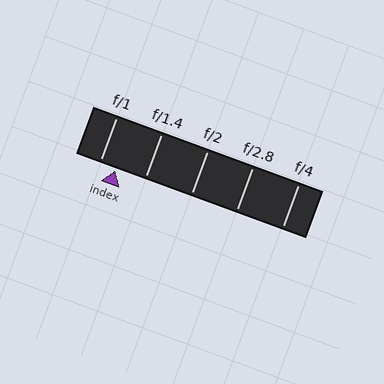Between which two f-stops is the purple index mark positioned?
The index mark is between f/1 and f/1.4.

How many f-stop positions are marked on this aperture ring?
There are 5 f-stop positions marked.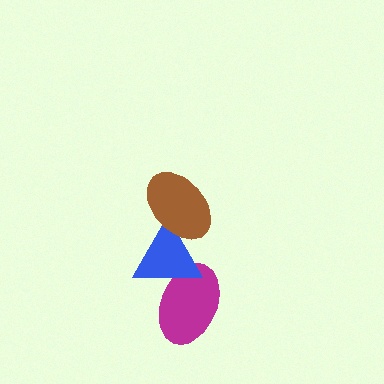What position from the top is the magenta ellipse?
The magenta ellipse is 3rd from the top.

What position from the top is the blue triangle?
The blue triangle is 2nd from the top.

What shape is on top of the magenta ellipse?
The blue triangle is on top of the magenta ellipse.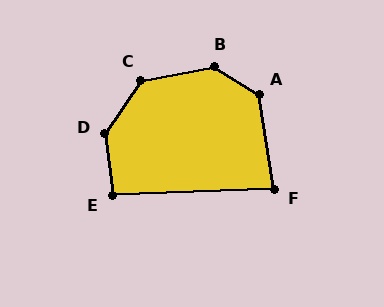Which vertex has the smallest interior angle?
F, at approximately 84 degrees.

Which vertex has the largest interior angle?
D, at approximately 138 degrees.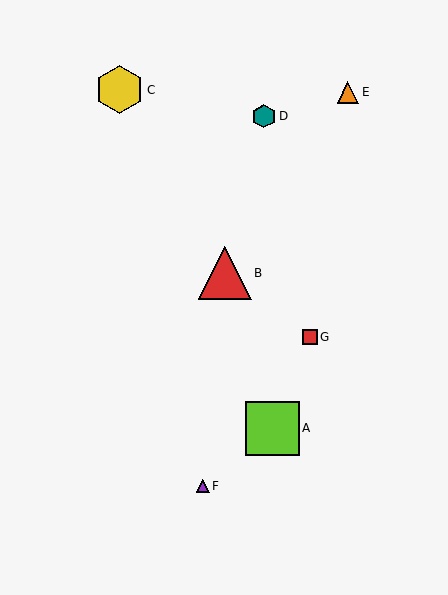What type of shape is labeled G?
Shape G is a red square.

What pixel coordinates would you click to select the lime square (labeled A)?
Click at (272, 428) to select the lime square A.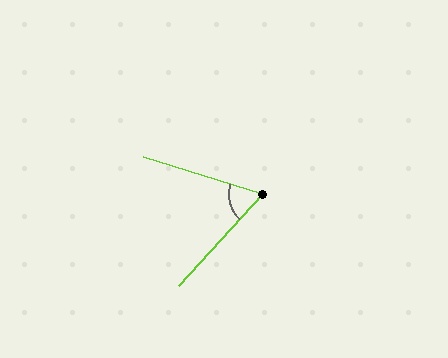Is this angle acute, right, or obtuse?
It is acute.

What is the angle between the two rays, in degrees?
Approximately 65 degrees.